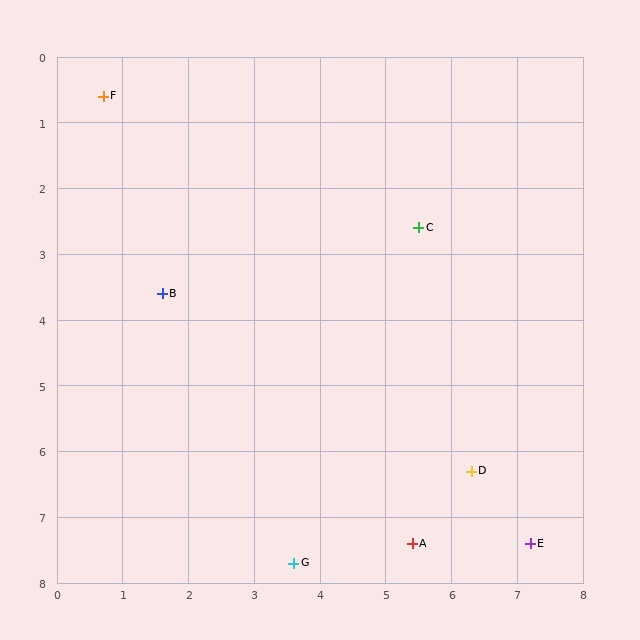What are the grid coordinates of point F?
Point F is at approximately (0.7, 0.6).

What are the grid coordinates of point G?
Point G is at approximately (3.6, 7.7).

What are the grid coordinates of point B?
Point B is at approximately (1.6, 3.6).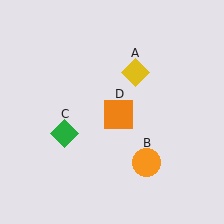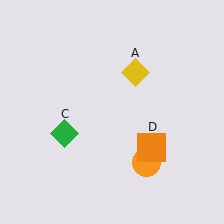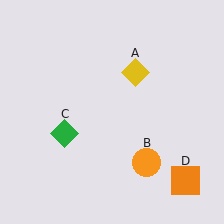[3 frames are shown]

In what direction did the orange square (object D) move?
The orange square (object D) moved down and to the right.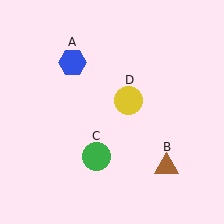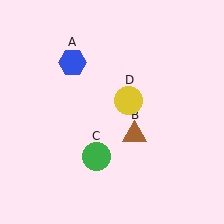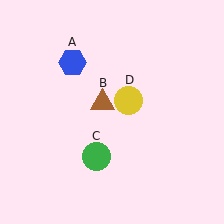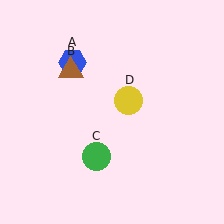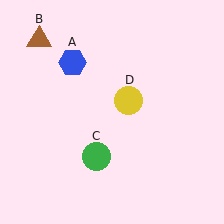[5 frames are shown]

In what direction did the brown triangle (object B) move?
The brown triangle (object B) moved up and to the left.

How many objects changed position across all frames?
1 object changed position: brown triangle (object B).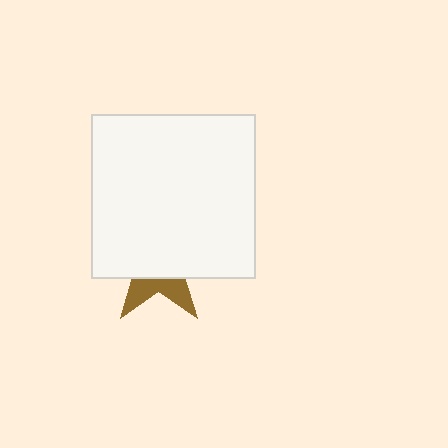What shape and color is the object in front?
The object in front is a white square.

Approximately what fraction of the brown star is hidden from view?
Roughly 69% of the brown star is hidden behind the white square.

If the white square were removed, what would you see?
You would see the complete brown star.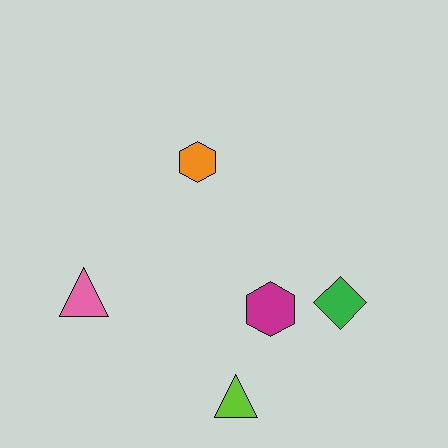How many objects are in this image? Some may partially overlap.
There are 5 objects.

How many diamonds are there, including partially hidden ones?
There is 1 diamond.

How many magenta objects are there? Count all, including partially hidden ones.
There is 1 magenta object.